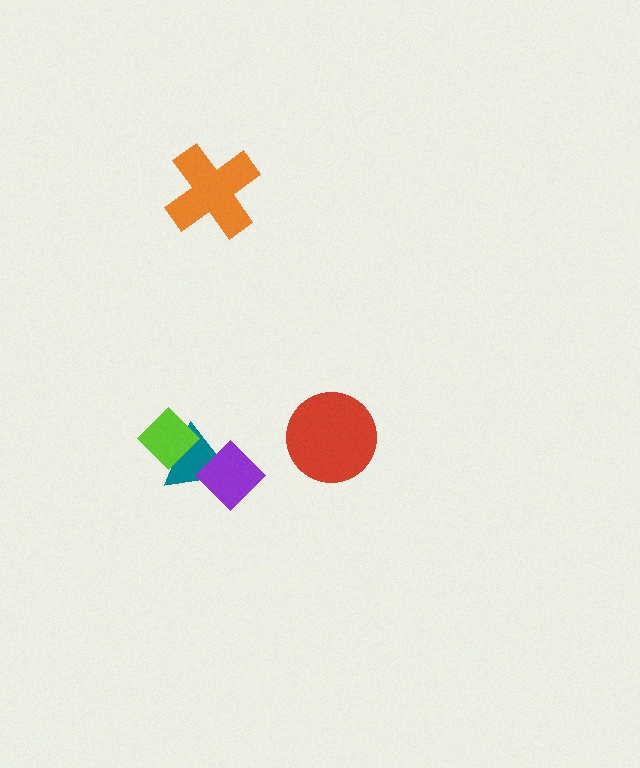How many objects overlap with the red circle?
0 objects overlap with the red circle.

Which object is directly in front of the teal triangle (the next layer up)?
The lime diamond is directly in front of the teal triangle.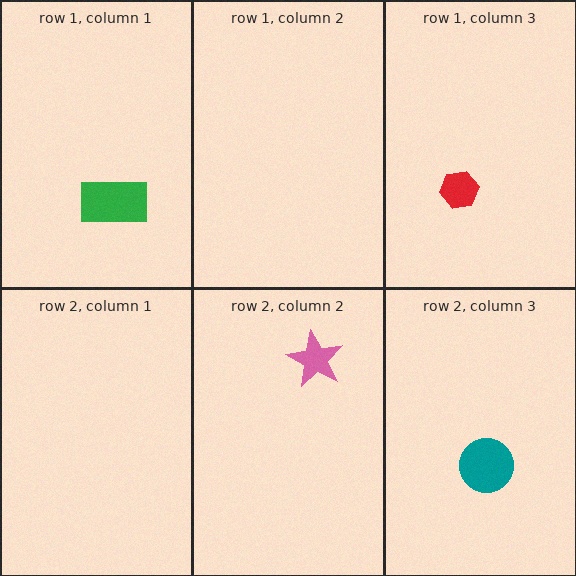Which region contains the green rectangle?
The row 1, column 1 region.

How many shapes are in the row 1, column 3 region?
1.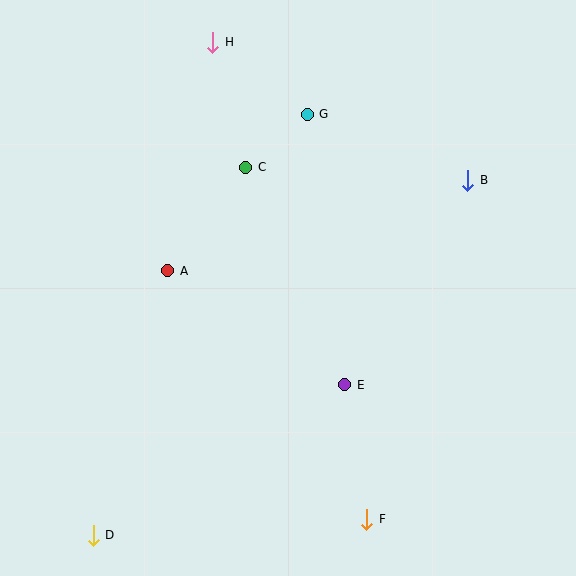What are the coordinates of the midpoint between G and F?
The midpoint between G and F is at (337, 317).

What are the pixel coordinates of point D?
Point D is at (93, 535).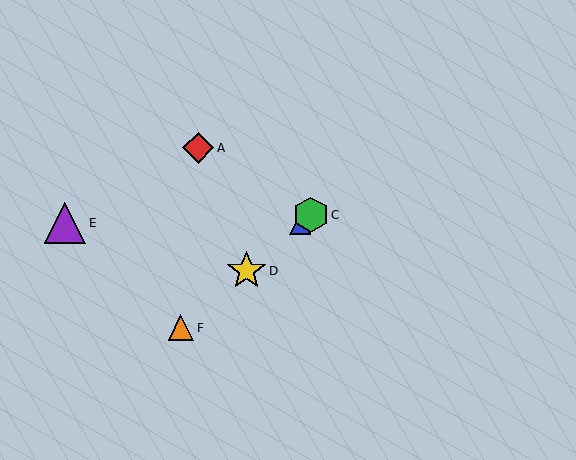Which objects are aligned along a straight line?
Objects B, C, D, F are aligned along a straight line.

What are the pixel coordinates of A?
Object A is at (198, 148).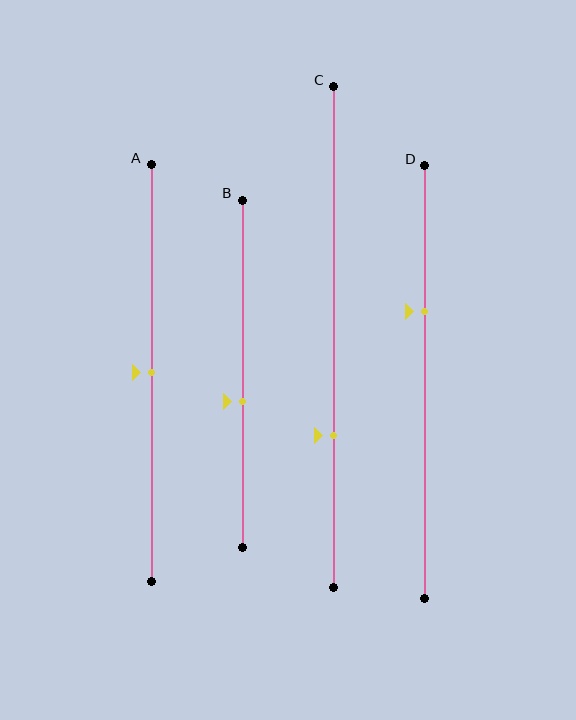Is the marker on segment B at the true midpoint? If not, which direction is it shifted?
No, the marker on segment B is shifted downward by about 8% of the segment length.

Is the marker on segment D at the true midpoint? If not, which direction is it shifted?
No, the marker on segment D is shifted upward by about 16% of the segment length.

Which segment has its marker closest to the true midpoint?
Segment A has its marker closest to the true midpoint.